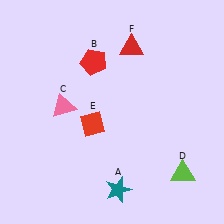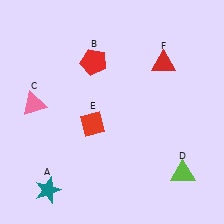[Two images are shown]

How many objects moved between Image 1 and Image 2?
3 objects moved between the two images.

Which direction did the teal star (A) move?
The teal star (A) moved left.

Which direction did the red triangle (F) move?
The red triangle (F) moved right.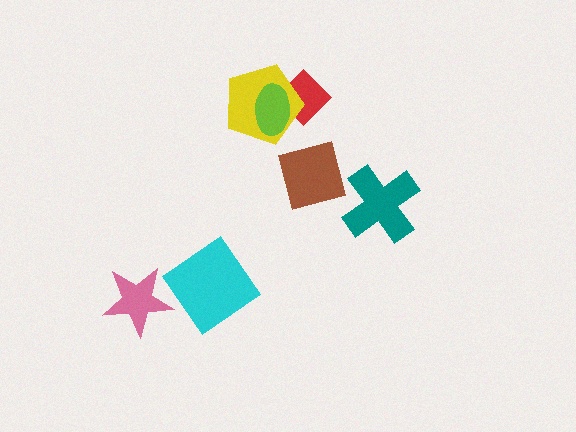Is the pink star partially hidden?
No, no other shape covers it.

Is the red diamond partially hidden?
Yes, it is partially covered by another shape.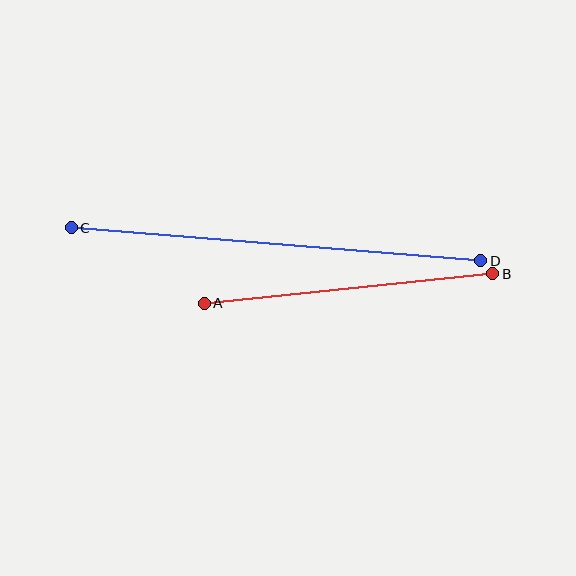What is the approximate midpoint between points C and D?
The midpoint is at approximately (276, 244) pixels.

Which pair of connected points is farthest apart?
Points C and D are farthest apart.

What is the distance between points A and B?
The distance is approximately 290 pixels.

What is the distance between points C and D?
The distance is approximately 411 pixels.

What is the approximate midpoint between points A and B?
The midpoint is at approximately (348, 289) pixels.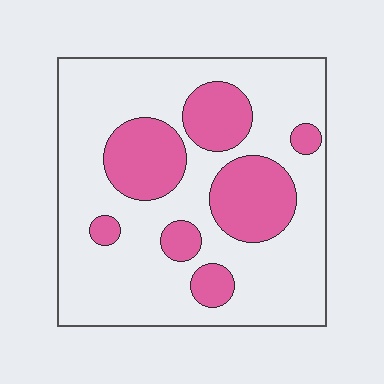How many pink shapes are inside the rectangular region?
7.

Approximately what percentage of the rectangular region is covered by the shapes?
Approximately 30%.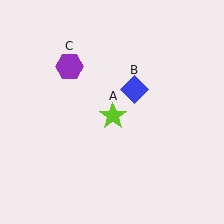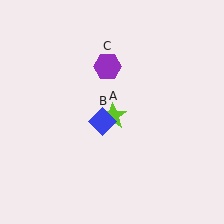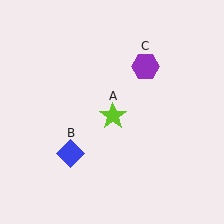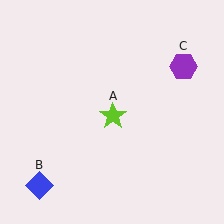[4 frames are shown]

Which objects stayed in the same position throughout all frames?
Lime star (object A) remained stationary.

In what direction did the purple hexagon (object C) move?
The purple hexagon (object C) moved right.